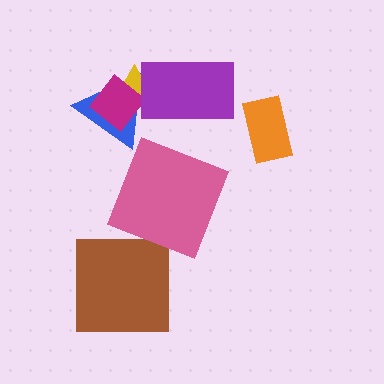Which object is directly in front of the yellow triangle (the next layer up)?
The magenta diamond is directly in front of the yellow triangle.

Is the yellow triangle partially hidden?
Yes, it is partially covered by another shape.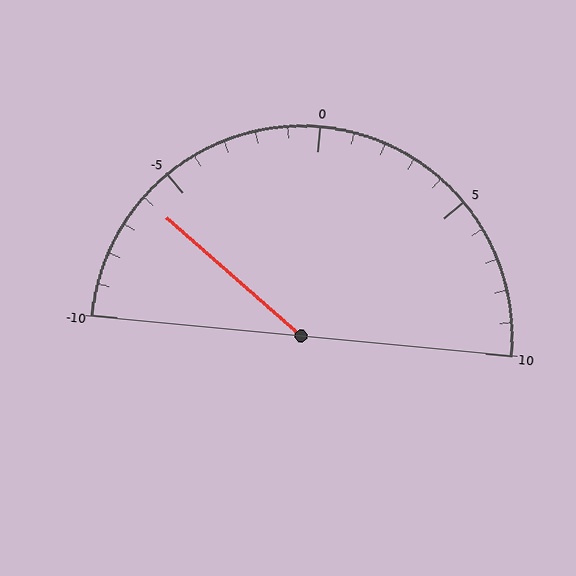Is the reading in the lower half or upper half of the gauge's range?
The reading is in the lower half of the range (-10 to 10).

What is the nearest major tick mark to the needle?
The nearest major tick mark is -5.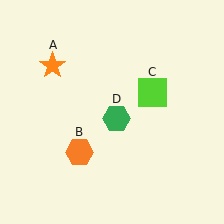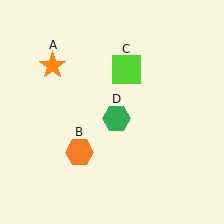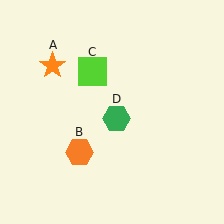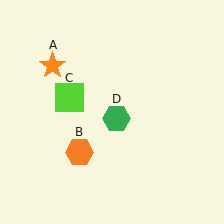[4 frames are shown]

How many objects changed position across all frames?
1 object changed position: lime square (object C).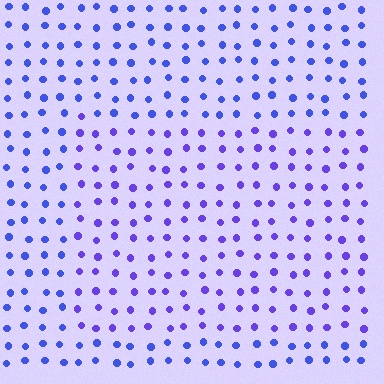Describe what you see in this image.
The image is filled with small blue elements in a uniform arrangement. A rectangle-shaped region is visible where the elements are tinted to a slightly different hue, forming a subtle color boundary.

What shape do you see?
I see a rectangle.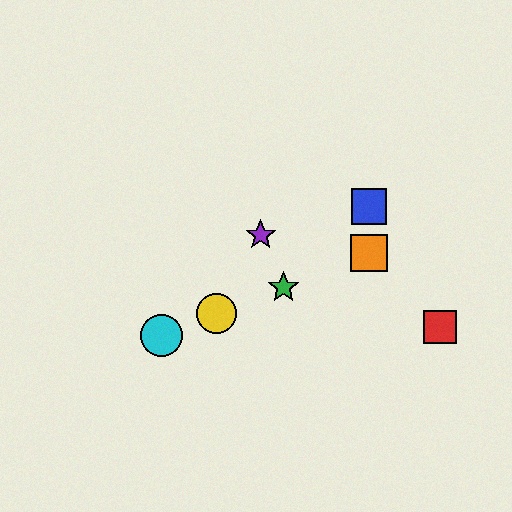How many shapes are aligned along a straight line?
4 shapes (the green star, the yellow circle, the orange square, the cyan circle) are aligned along a straight line.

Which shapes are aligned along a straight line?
The green star, the yellow circle, the orange square, the cyan circle are aligned along a straight line.